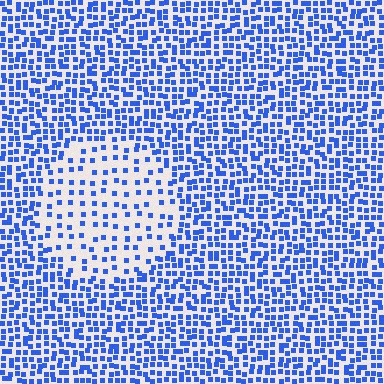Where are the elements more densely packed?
The elements are more densely packed outside the circle boundary.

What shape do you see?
I see a circle.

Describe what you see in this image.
The image contains small blue elements arranged at two different densities. A circle-shaped region is visible where the elements are less densely packed than the surrounding area.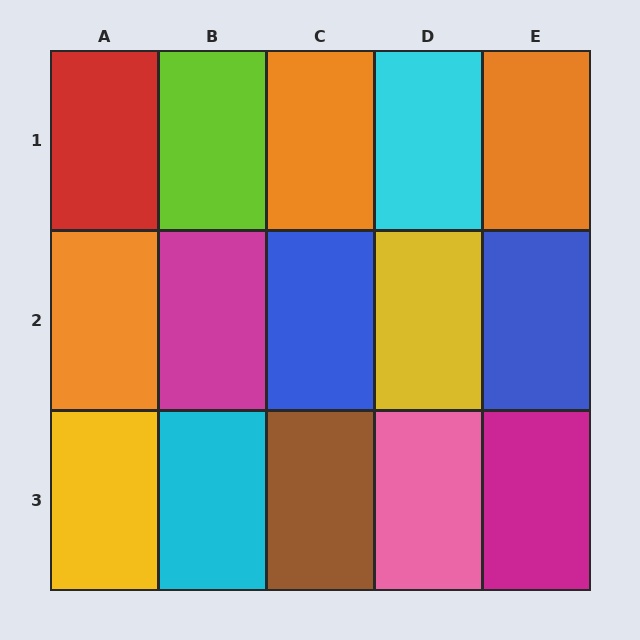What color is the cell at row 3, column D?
Pink.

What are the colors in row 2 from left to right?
Orange, magenta, blue, yellow, blue.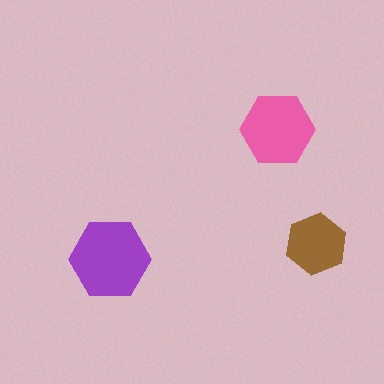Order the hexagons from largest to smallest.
the purple one, the pink one, the brown one.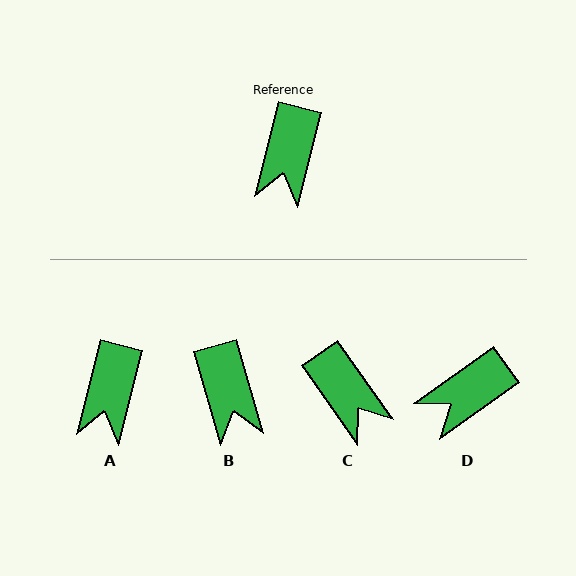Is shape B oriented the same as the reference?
No, it is off by about 30 degrees.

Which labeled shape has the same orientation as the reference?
A.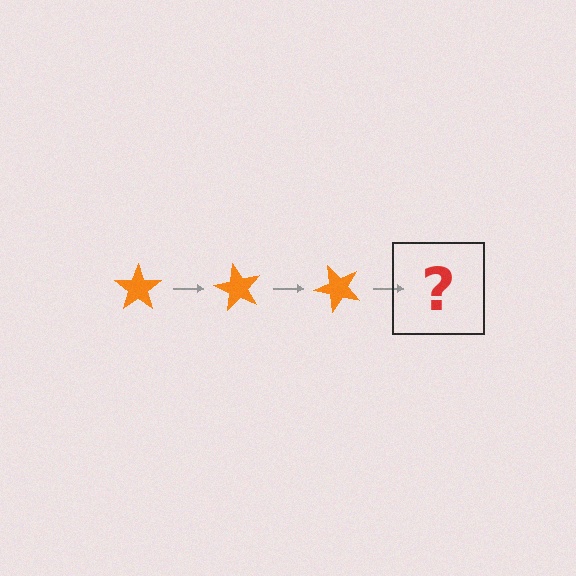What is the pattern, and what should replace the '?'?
The pattern is that the star rotates 60 degrees each step. The '?' should be an orange star rotated 180 degrees.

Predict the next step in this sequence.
The next step is an orange star rotated 180 degrees.